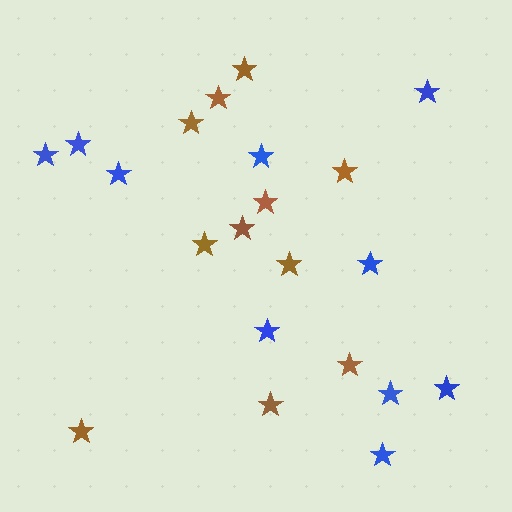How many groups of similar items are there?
There are 2 groups: one group of brown stars (11) and one group of blue stars (10).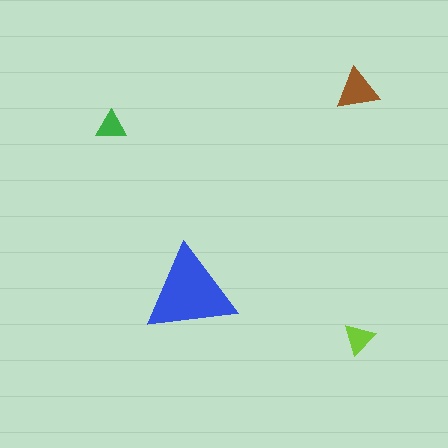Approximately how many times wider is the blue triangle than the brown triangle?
About 2 times wider.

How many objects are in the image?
There are 4 objects in the image.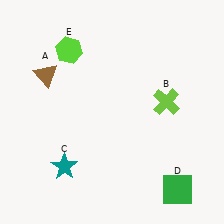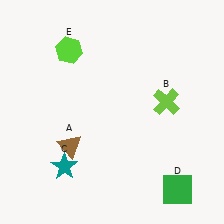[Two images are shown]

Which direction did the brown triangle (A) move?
The brown triangle (A) moved down.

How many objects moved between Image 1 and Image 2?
1 object moved between the two images.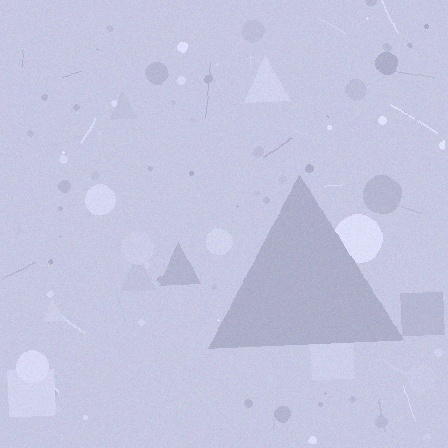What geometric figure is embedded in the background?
A triangle is embedded in the background.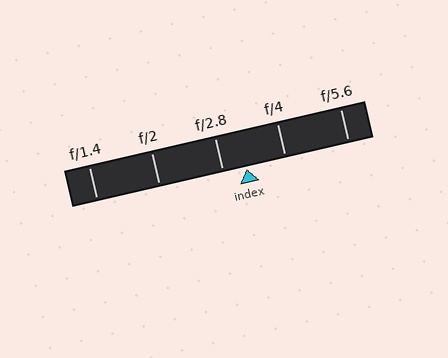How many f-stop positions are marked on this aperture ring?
There are 5 f-stop positions marked.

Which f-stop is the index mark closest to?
The index mark is closest to f/2.8.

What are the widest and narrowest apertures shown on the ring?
The widest aperture shown is f/1.4 and the narrowest is f/5.6.